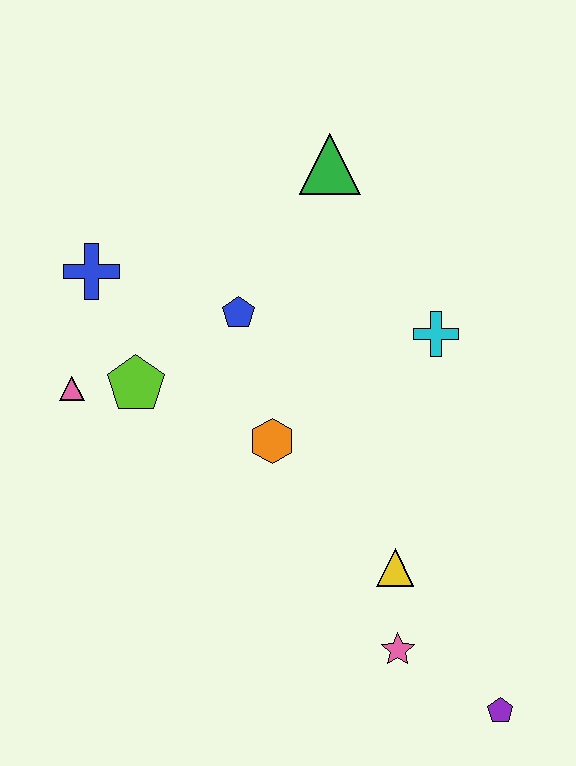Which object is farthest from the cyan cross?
The purple pentagon is farthest from the cyan cross.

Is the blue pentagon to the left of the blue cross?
No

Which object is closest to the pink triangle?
The lime pentagon is closest to the pink triangle.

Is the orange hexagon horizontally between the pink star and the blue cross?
Yes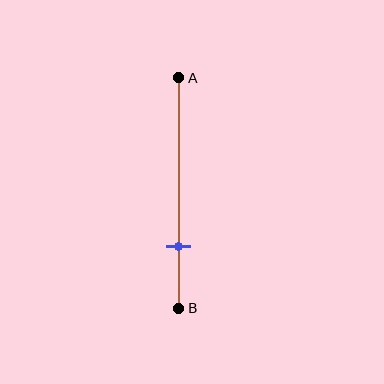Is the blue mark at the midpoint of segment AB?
No, the mark is at about 75% from A, not at the 50% midpoint.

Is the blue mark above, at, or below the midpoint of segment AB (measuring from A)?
The blue mark is below the midpoint of segment AB.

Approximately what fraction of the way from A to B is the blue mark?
The blue mark is approximately 75% of the way from A to B.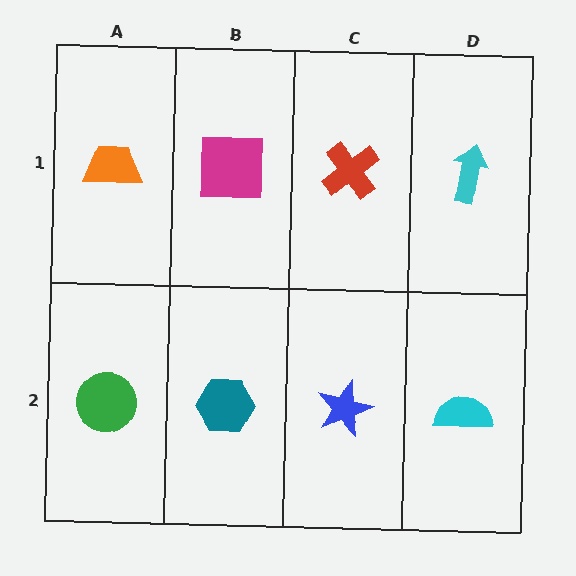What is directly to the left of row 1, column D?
A red cross.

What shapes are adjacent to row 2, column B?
A magenta square (row 1, column B), a green circle (row 2, column A), a blue star (row 2, column C).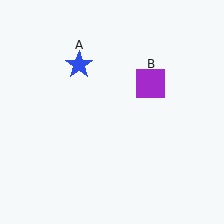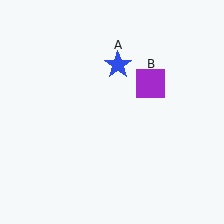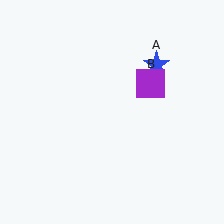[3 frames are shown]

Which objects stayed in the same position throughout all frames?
Purple square (object B) remained stationary.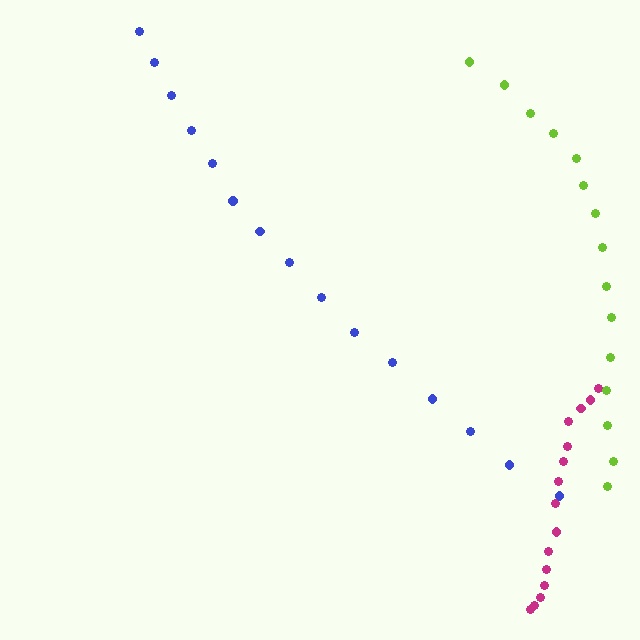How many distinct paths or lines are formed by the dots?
There are 3 distinct paths.